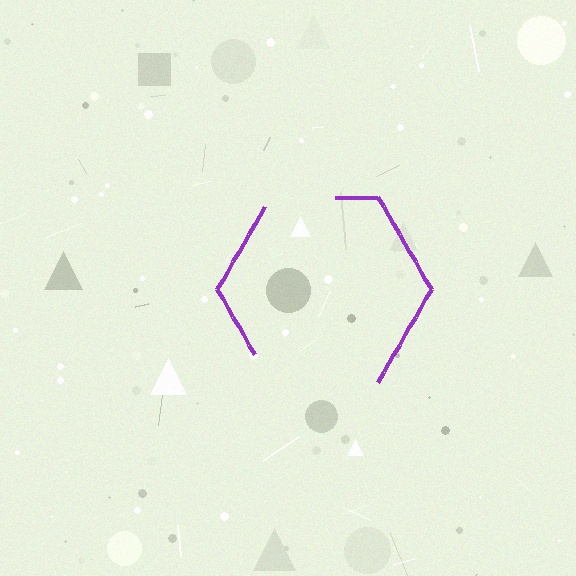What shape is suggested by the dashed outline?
The dashed outline suggests a hexagon.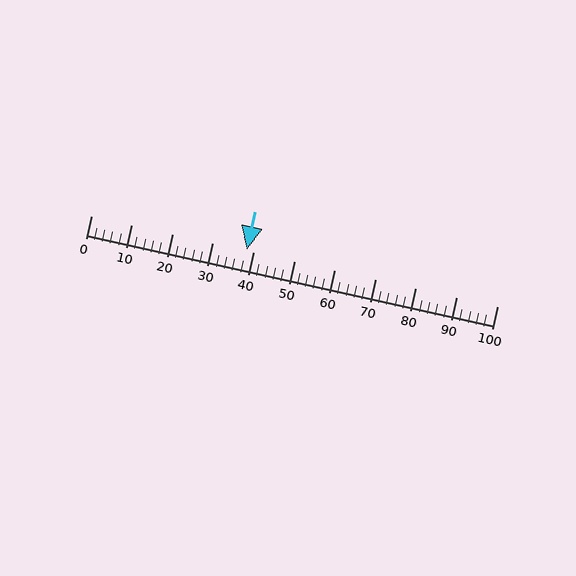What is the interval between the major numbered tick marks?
The major tick marks are spaced 10 units apart.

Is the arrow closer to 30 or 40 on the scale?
The arrow is closer to 40.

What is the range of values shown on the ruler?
The ruler shows values from 0 to 100.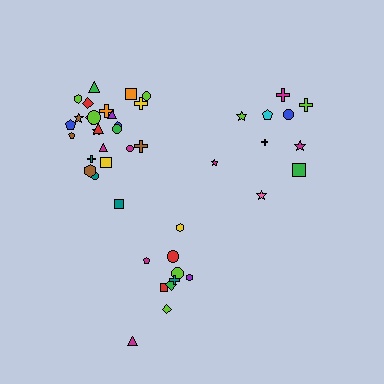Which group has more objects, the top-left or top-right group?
The top-left group.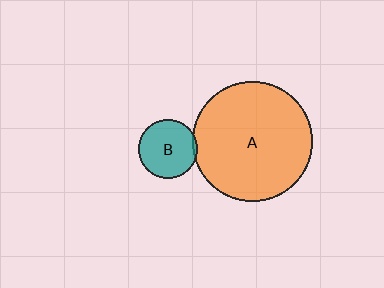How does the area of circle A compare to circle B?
Approximately 4.2 times.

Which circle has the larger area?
Circle A (orange).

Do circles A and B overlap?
Yes.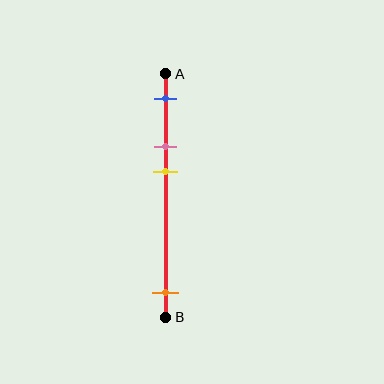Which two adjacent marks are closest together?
The pink and yellow marks are the closest adjacent pair.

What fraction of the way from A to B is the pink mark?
The pink mark is approximately 30% (0.3) of the way from A to B.